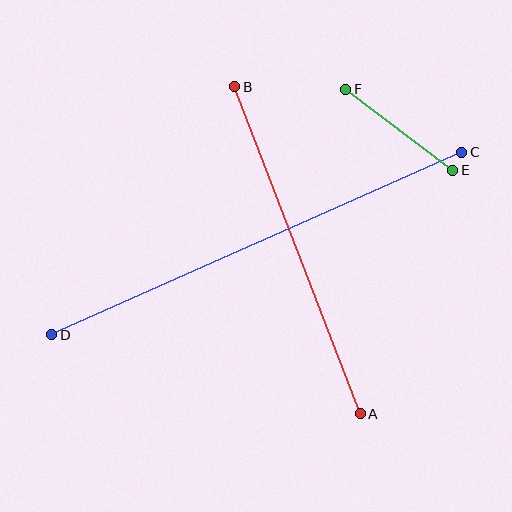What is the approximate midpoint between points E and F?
The midpoint is at approximately (399, 130) pixels.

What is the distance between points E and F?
The distance is approximately 134 pixels.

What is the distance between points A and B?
The distance is approximately 350 pixels.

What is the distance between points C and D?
The distance is approximately 449 pixels.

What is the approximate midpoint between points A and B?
The midpoint is at approximately (298, 250) pixels.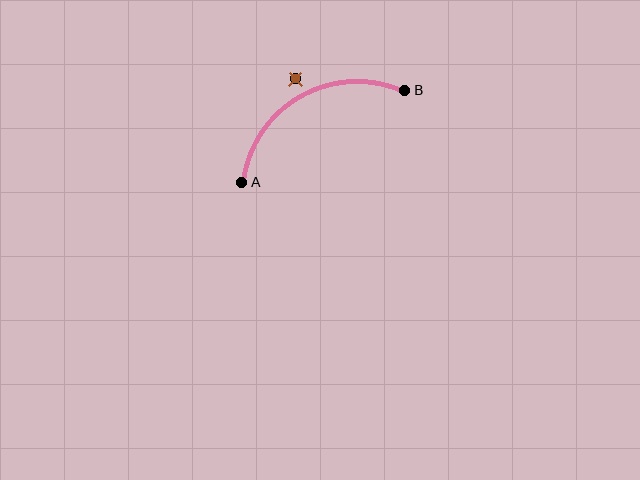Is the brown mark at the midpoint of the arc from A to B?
No — the brown mark does not lie on the arc at all. It sits slightly outside the curve.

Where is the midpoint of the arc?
The arc midpoint is the point on the curve farthest from the straight line joining A and B. It sits above that line.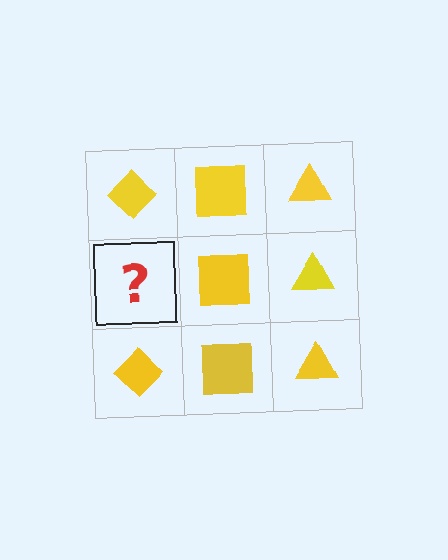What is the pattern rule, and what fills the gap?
The rule is that each column has a consistent shape. The gap should be filled with a yellow diamond.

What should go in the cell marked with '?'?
The missing cell should contain a yellow diamond.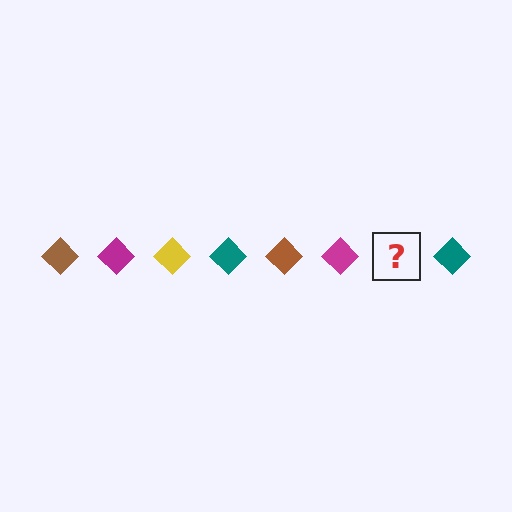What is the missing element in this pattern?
The missing element is a yellow diamond.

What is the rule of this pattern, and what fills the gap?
The rule is that the pattern cycles through brown, magenta, yellow, teal diamonds. The gap should be filled with a yellow diamond.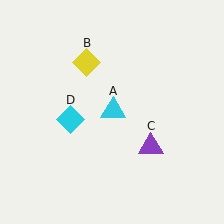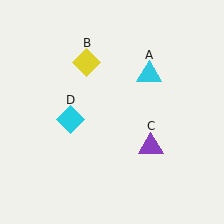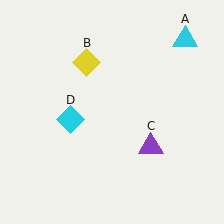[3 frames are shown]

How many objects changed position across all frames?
1 object changed position: cyan triangle (object A).